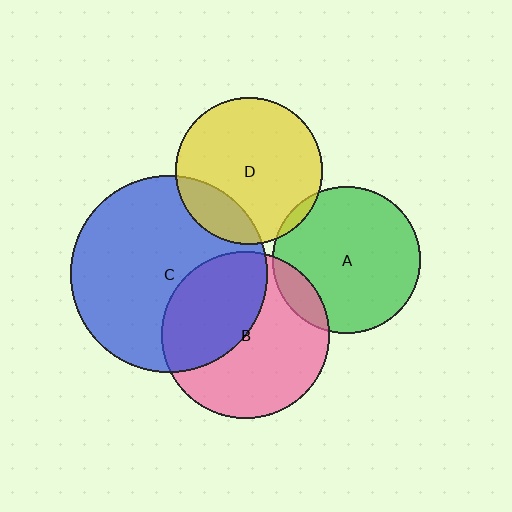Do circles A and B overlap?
Yes.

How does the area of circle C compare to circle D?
Approximately 1.8 times.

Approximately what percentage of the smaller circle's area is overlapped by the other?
Approximately 10%.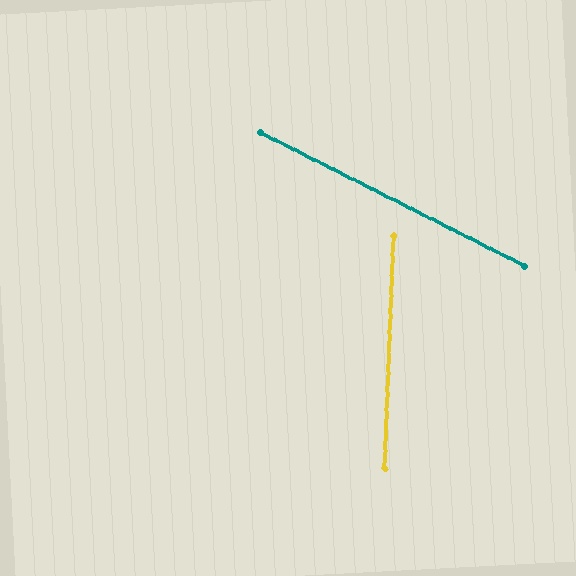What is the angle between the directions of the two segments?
Approximately 66 degrees.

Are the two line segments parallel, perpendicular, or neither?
Neither parallel nor perpendicular — they differ by about 66°.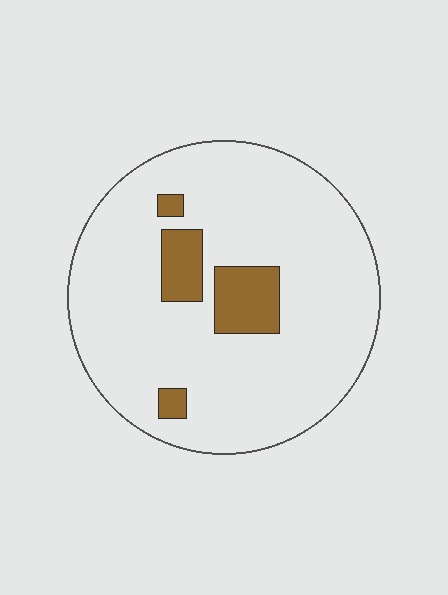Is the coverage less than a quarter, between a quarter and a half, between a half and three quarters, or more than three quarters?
Less than a quarter.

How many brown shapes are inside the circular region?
4.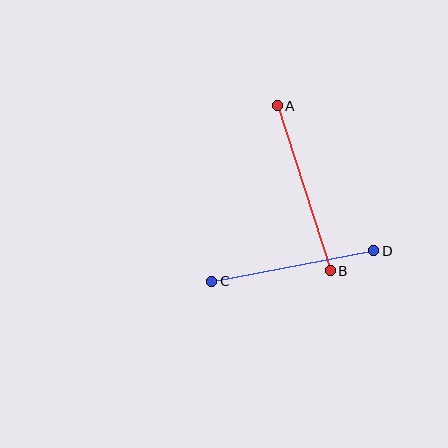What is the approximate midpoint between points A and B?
The midpoint is at approximately (304, 188) pixels.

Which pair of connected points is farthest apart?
Points A and B are farthest apart.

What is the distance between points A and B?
The distance is approximately 173 pixels.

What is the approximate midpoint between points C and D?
The midpoint is at approximately (293, 266) pixels.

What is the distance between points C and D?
The distance is approximately 165 pixels.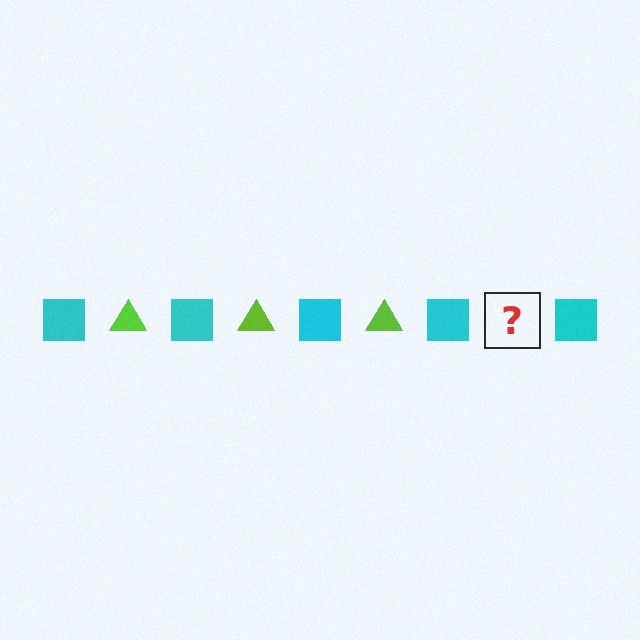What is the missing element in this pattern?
The missing element is a lime triangle.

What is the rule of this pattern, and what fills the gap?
The rule is that the pattern alternates between cyan square and lime triangle. The gap should be filled with a lime triangle.